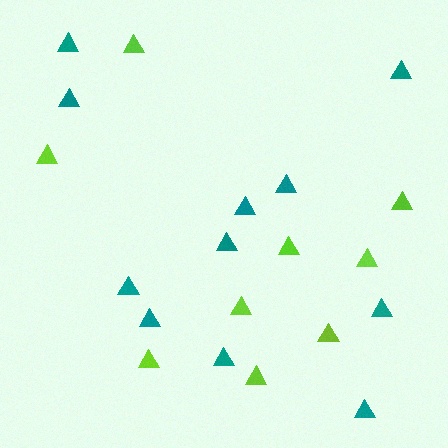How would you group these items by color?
There are 2 groups: one group of teal triangles (11) and one group of lime triangles (9).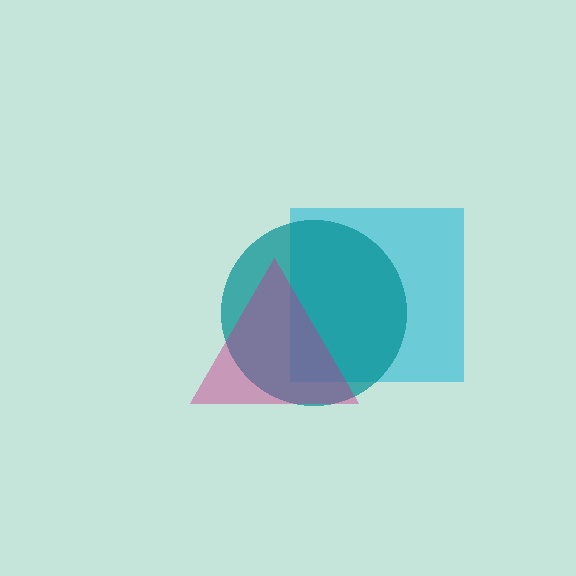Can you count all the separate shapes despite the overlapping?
Yes, there are 3 separate shapes.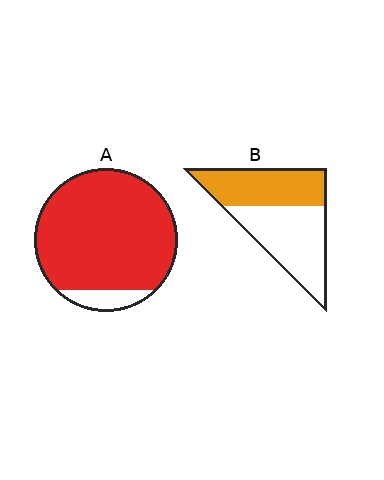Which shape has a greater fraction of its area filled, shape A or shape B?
Shape A.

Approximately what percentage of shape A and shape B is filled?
A is approximately 90% and B is approximately 45%.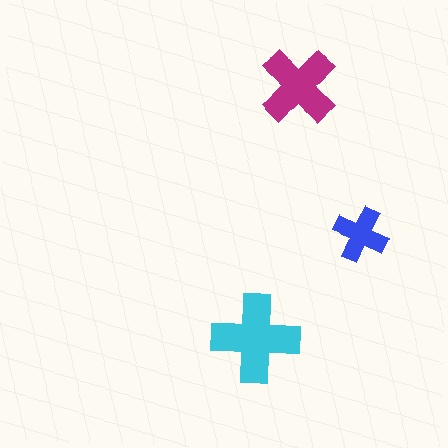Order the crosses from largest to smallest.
the cyan one, the magenta one, the blue one.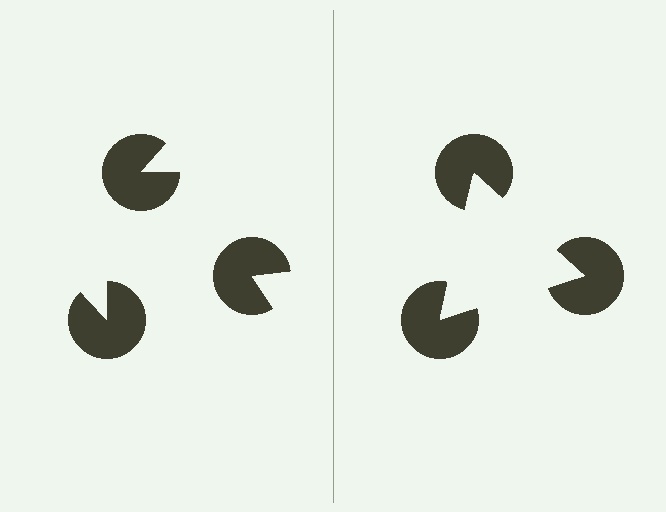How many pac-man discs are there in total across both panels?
6 — 3 on each side.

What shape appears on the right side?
An illusory triangle.